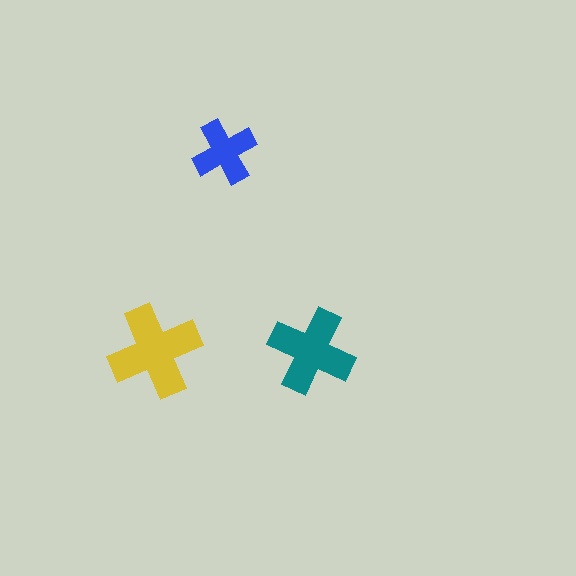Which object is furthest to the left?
The yellow cross is leftmost.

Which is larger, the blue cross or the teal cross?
The teal one.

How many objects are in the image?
There are 3 objects in the image.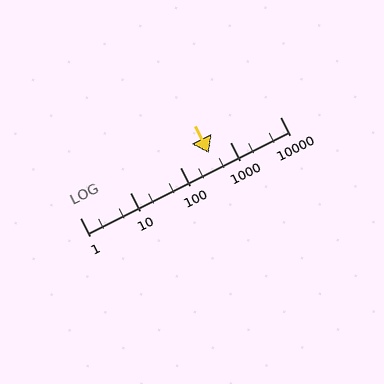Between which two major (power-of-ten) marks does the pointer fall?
The pointer is between 100 and 1000.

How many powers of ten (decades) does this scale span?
The scale spans 4 decades, from 1 to 10000.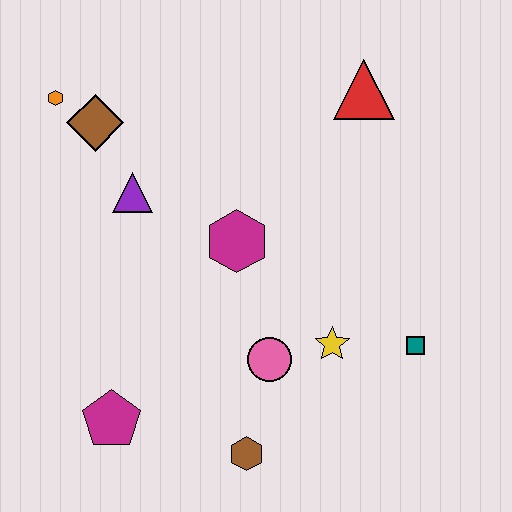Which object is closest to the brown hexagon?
The pink circle is closest to the brown hexagon.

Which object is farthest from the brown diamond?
The teal square is farthest from the brown diamond.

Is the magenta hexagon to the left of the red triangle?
Yes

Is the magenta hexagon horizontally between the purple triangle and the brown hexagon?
Yes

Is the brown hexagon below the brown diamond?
Yes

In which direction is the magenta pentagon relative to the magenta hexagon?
The magenta pentagon is below the magenta hexagon.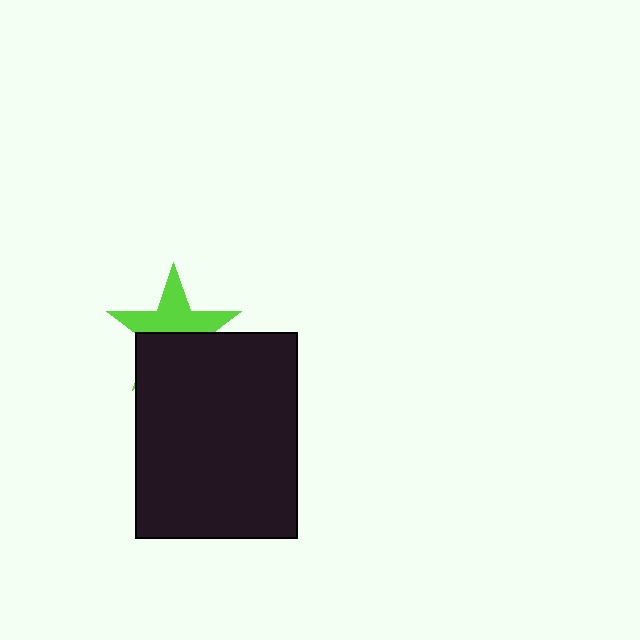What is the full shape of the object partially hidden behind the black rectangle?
The partially hidden object is a lime star.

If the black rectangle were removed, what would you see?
You would see the complete lime star.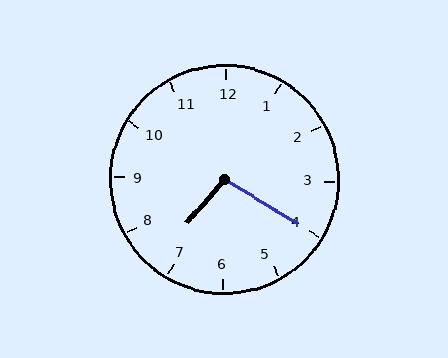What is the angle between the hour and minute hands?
Approximately 100 degrees.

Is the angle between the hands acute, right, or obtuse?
It is obtuse.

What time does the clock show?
7:20.